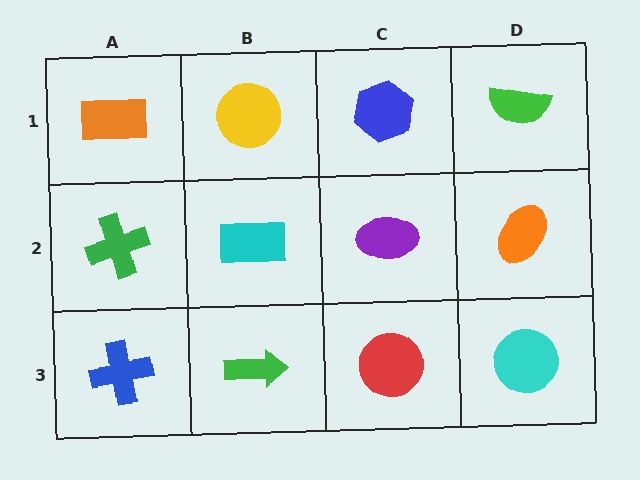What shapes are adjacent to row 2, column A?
An orange rectangle (row 1, column A), a blue cross (row 3, column A), a cyan rectangle (row 2, column B).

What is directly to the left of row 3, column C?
A green arrow.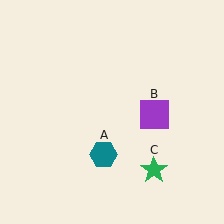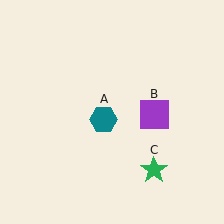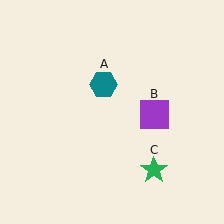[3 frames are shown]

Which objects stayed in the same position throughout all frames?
Purple square (object B) and green star (object C) remained stationary.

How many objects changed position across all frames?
1 object changed position: teal hexagon (object A).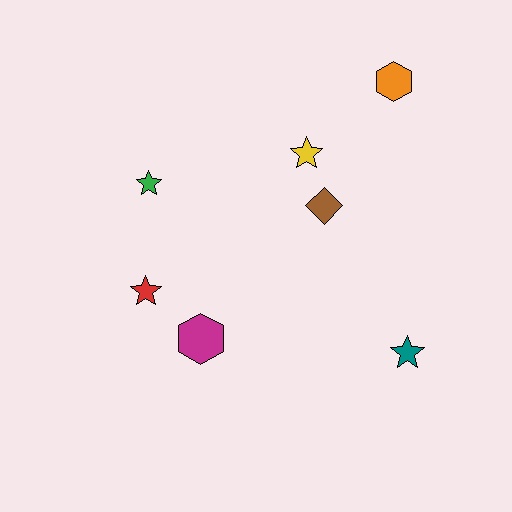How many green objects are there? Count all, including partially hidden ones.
There is 1 green object.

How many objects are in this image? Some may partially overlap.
There are 7 objects.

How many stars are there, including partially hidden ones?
There are 4 stars.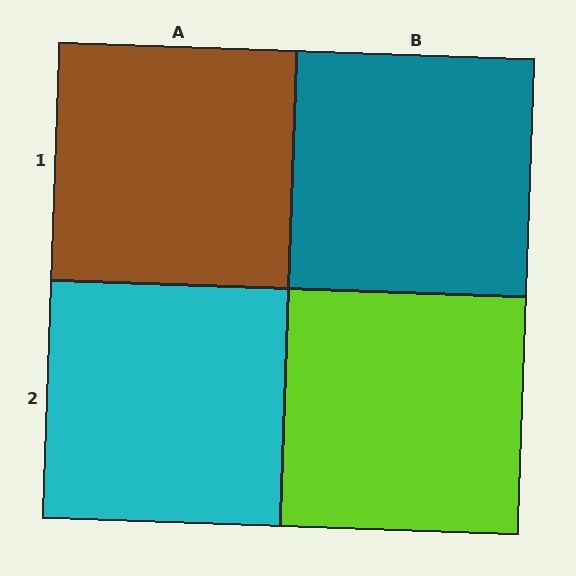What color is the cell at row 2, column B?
Lime.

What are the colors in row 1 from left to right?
Brown, teal.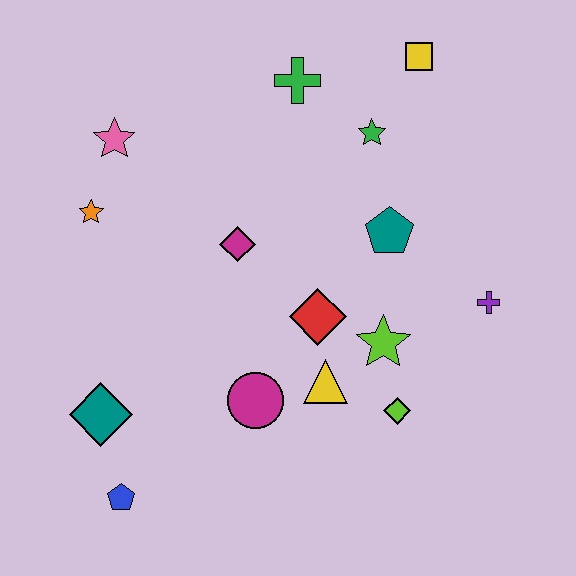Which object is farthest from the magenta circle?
The yellow square is farthest from the magenta circle.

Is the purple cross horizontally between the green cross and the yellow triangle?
No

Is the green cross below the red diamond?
No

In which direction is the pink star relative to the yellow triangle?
The pink star is above the yellow triangle.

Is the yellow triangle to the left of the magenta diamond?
No